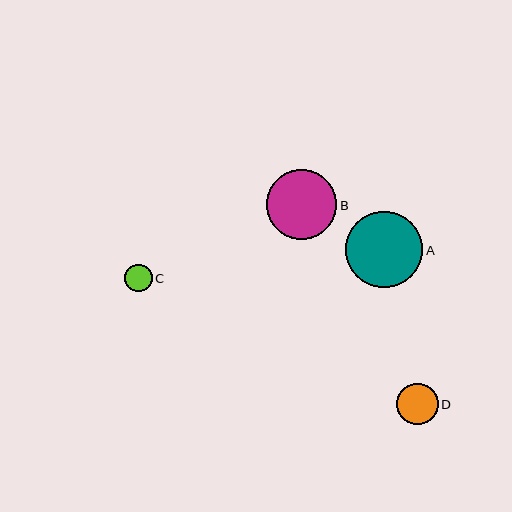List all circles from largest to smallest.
From largest to smallest: A, B, D, C.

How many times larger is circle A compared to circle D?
Circle A is approximately 1.9 times the size of circle D.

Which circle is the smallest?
Circle C is the smallest with a size of approximately 28 pixels.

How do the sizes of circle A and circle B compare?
Circle A and circle B are approximately the same size.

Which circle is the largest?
Circle A is the largest with a size of approximately 77 pixels.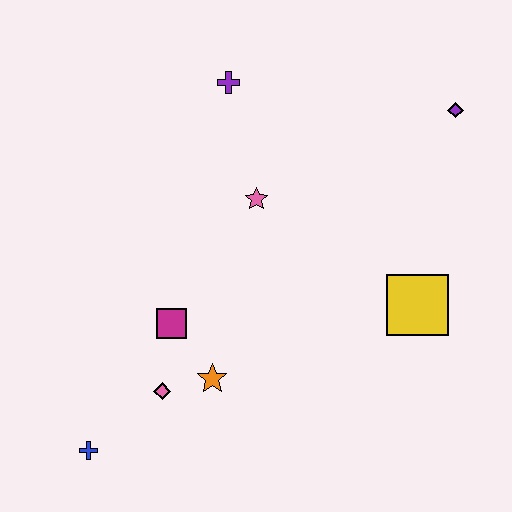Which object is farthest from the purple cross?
The blue cross is farthest from the purple cross.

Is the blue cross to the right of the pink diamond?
No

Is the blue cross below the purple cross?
Yes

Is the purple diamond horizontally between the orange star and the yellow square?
No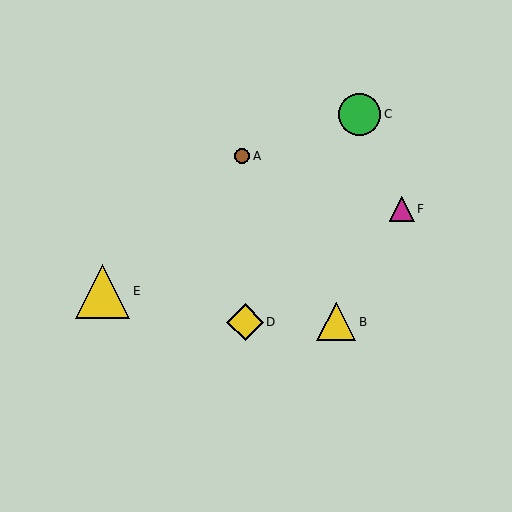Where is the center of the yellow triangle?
The center of the yellow triangle is at (336, 322).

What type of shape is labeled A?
Shape A is a brown circle.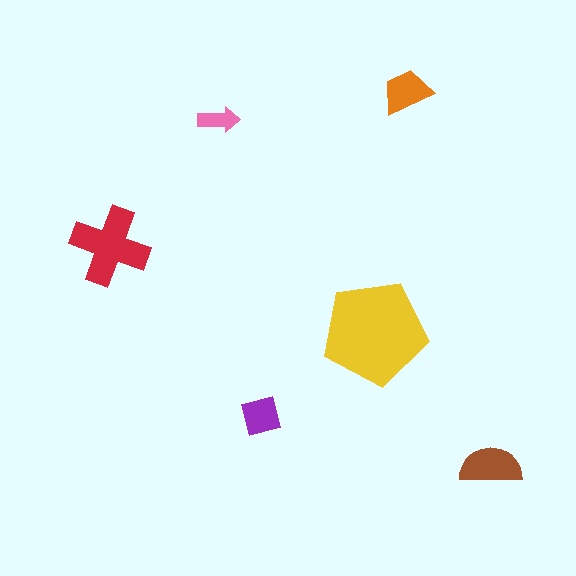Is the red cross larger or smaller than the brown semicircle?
Larger.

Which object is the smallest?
The pink arrow.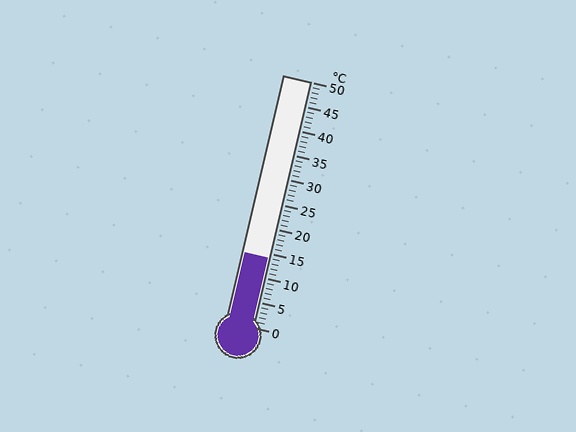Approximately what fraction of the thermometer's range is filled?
The thermometer is filled to approximately 30% of its range.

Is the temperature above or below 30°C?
The temperature is below 30°C.